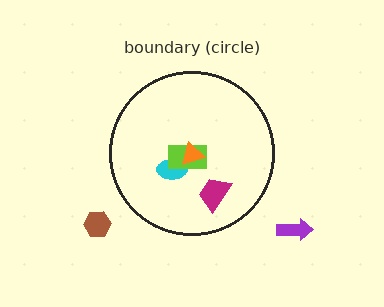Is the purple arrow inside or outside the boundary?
Outside.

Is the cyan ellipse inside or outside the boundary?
Inside.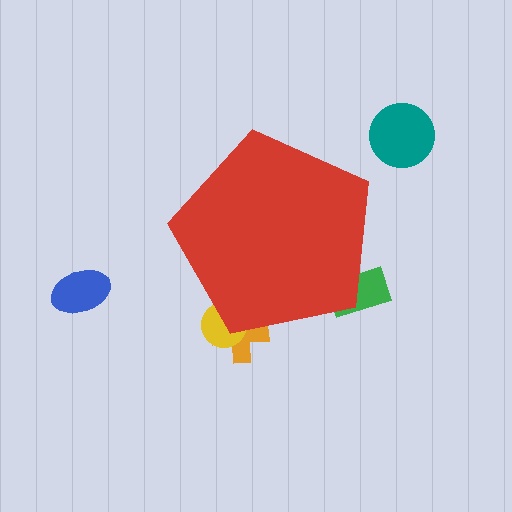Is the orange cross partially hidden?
Yes, the orange cross is partially hidden behind the red pentagon.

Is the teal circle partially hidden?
No, the teal circle is fully visible.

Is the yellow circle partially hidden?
Yes, the yellow circle is partially hidden behind the red pentagon.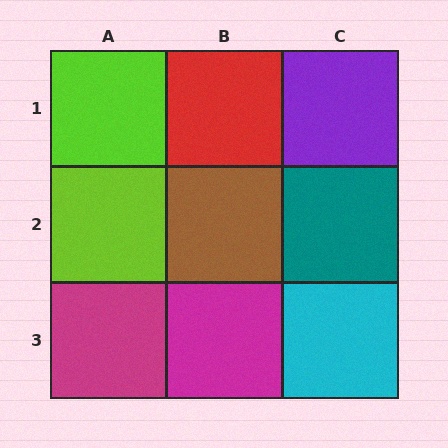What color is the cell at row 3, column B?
Magenta.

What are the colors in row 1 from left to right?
Lime, red, purple.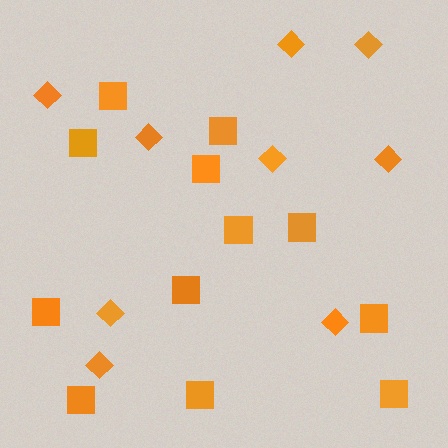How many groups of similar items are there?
There are 2 groups: one group of squares (12) and one group of diamonds (9).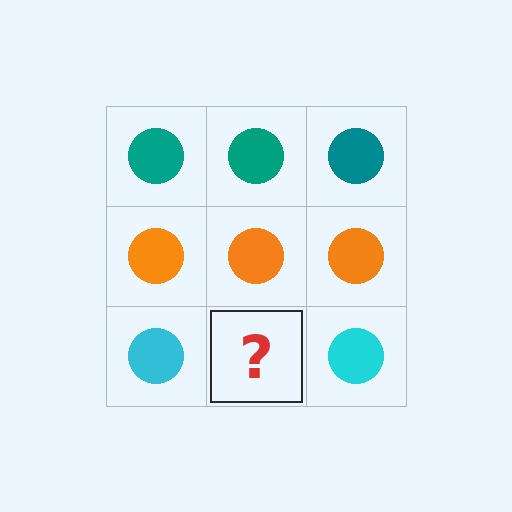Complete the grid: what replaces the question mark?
The question mark should be replaced with a cyan circle.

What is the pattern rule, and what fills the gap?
The rule is that each row has a consistent color. The gap should be filled with a cyan circle.